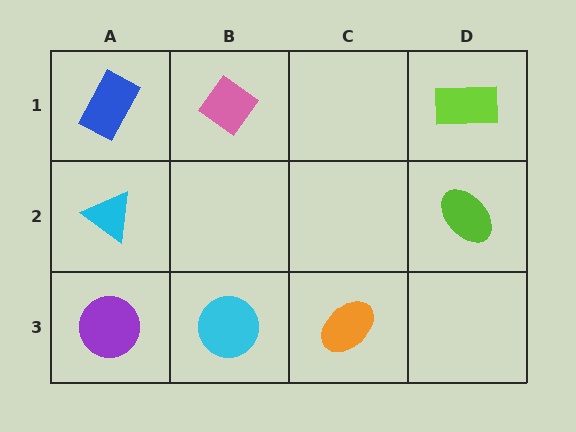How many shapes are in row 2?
2 shapes.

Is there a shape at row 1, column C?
No, that cell is empty.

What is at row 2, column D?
A lime ellipse.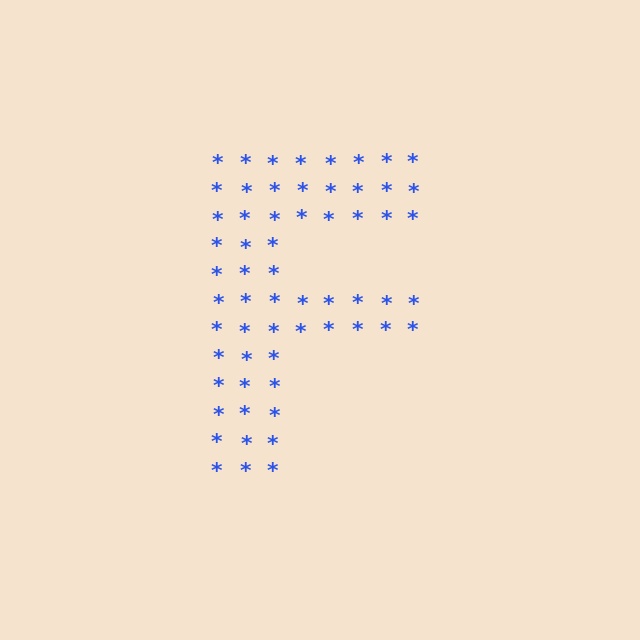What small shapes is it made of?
It is made of small asterisks.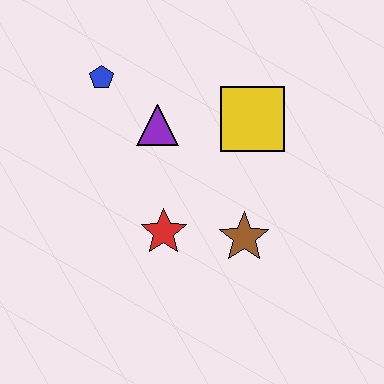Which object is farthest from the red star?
The blue pentagon is farthest from the red star.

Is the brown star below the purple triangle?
Yes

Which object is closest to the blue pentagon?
The purple triangle is closest to the blue pentagon.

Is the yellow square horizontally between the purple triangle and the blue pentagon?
No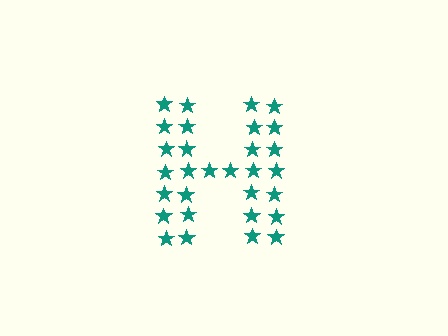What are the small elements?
The small elements are stars.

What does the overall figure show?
The overall figure shows the letter H.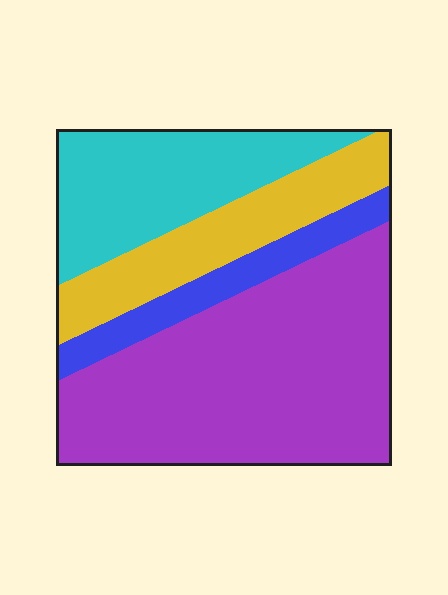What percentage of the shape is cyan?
Cyan takes up about one quarter (1/4) of the shape.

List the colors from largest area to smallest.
From largest to smallest: purple, cyan, yellow, blue.